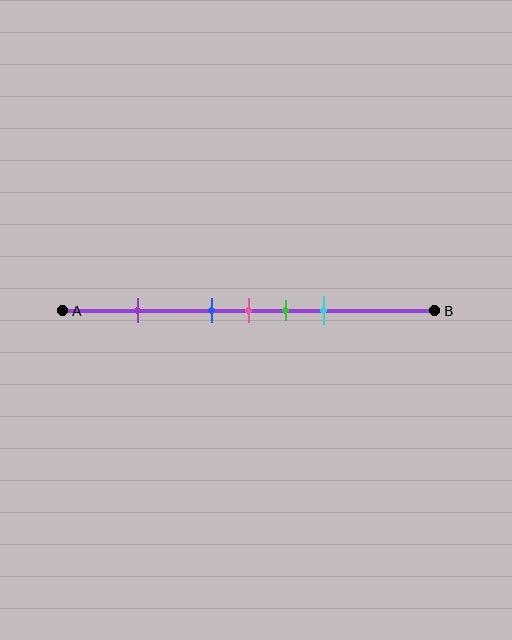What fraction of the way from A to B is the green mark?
The green mark is approximately 60% (0.6) of the way from A to B.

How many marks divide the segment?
There are 5 marks dividing the segment.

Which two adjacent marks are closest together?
The blue and pink marks are the closest adjacent pair.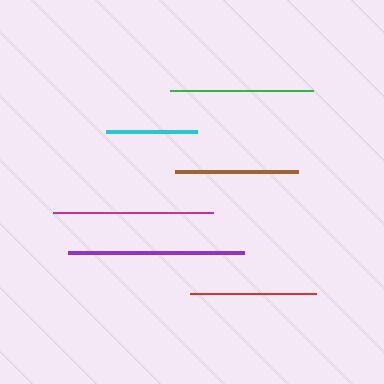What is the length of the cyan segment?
The cyan segment is approximately 91 pixels long.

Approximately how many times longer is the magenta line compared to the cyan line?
The magenta line is approximately 1.7 times the length of the cyan line.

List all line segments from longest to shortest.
From longest to shortest: purple, magenta, green, red, brown, cyan.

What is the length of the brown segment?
The brown segment is approximately 123 pixels long.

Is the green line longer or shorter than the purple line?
The purple line is longer than the green line.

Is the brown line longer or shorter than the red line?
The red line is longer than the brown line.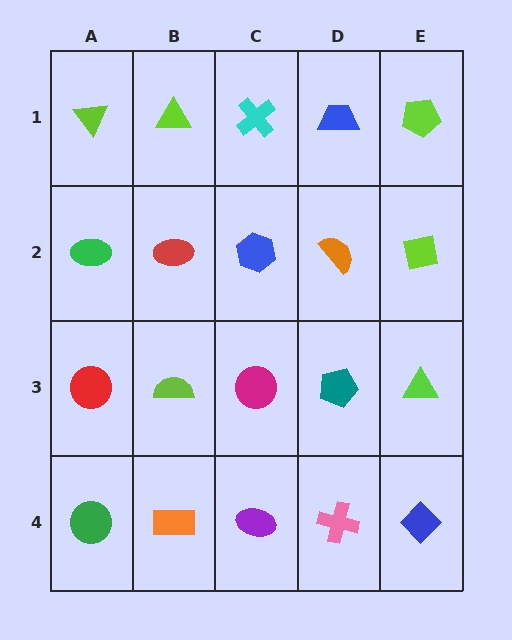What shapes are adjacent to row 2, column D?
A blue trapezoid (row 1, column D), a teal pentagon (row 3, column D), a blue hexagon (row 2, column C), a lime square (row 2, column E).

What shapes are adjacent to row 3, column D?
An orange semicircle (row 2, column D), a pink cross (row 4, column D), a magenta circle (row 3, column C), a lime triangle (row 3, column E).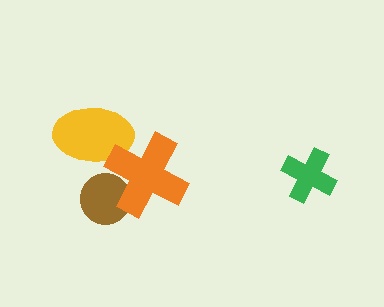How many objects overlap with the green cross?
0 objects overlap with the green cross.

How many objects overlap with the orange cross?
2 objects overlap with the orange cross.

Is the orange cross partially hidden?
No, no other shape covers it.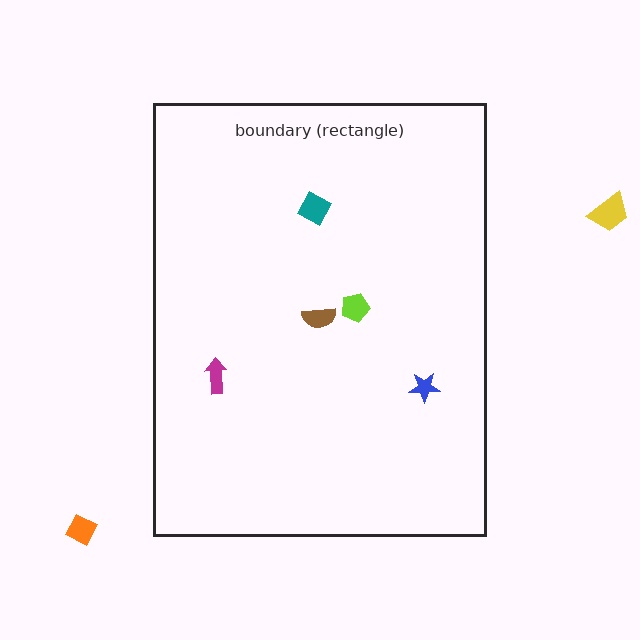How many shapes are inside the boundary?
5 inside, 2 outside.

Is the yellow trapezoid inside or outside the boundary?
Outside.